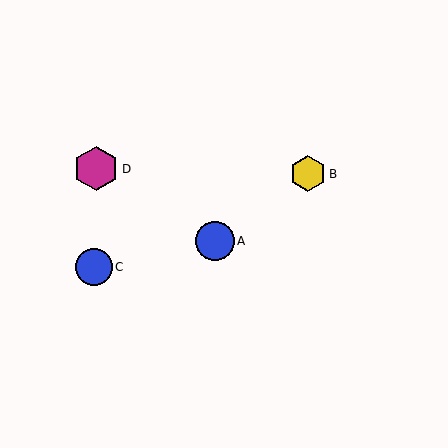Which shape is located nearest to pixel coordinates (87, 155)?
The magenta hexagon (labeled D) at (96, 169) is nearest to that location.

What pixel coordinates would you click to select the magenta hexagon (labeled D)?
Click at (96, 169) to select the magenta hexagon D.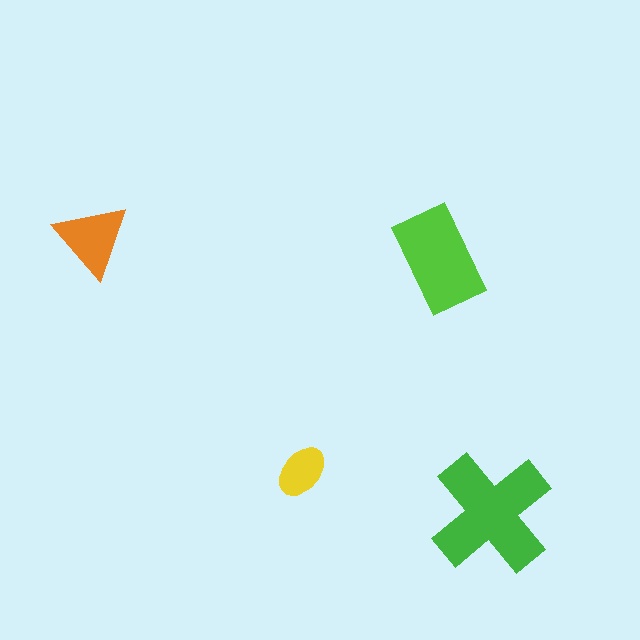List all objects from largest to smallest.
The green cross, the lime rectangle, the orange triangle, the yellow ellipse.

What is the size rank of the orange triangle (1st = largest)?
3rd.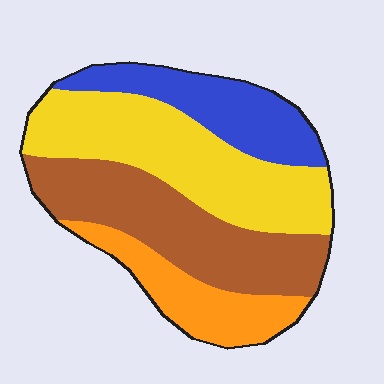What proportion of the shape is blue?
Blue covers roughly 20% of the shape.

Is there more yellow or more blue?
Yellow.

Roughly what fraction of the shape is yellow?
Yellow takes up about one third (1/3) of the shape.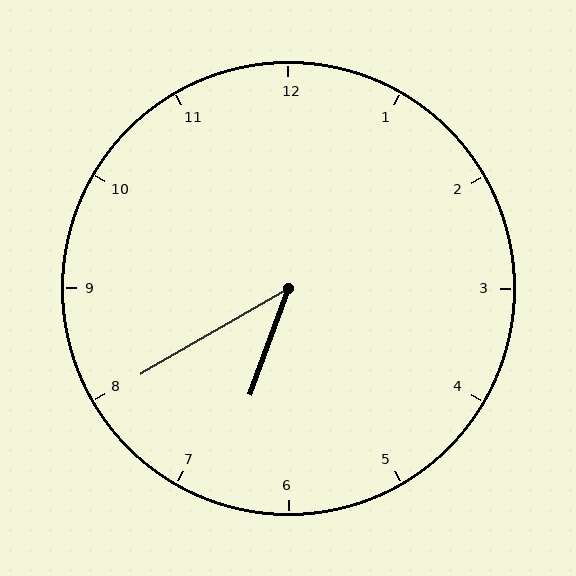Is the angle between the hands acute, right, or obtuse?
It is acute.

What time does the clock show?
6:40.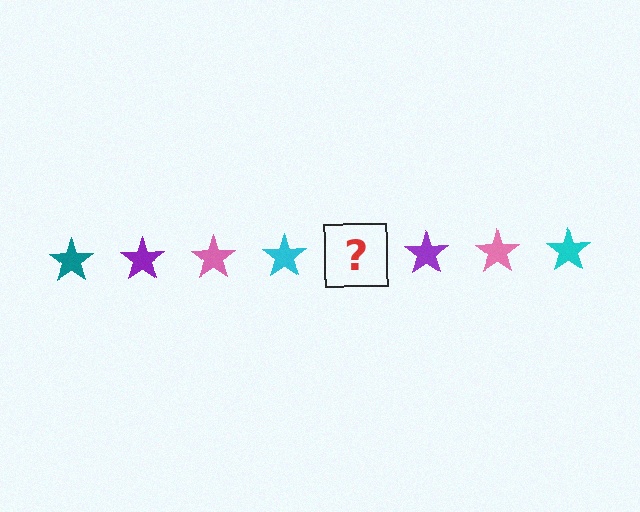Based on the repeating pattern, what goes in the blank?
The blank should be a teal star.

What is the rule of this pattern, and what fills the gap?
The rule is that the pattern cycles through teal, purple, pink, cyan stars. The gap should be filled with a teal star.